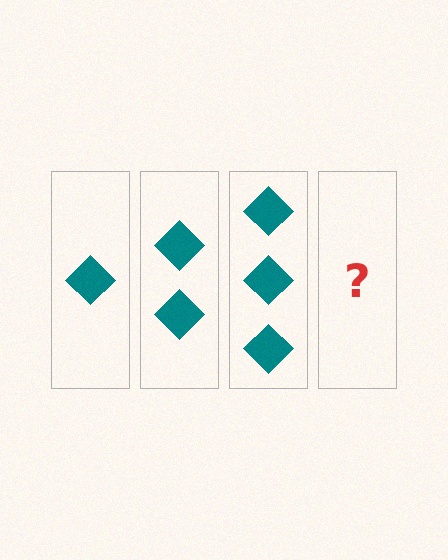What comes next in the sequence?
The next element should be 4 diamonds.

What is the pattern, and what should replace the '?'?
The pattern is that each step adds one more diamond. The '?' should be 4 diamonds.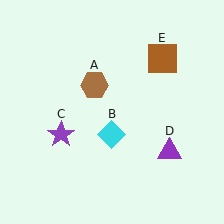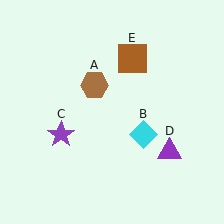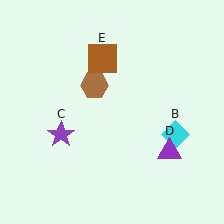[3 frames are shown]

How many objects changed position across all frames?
2 objects changed position: cyan diamond (object B), brown square (object E).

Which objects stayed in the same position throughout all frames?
Brown hexagon (object A) and purple star (object C) and purple triangle (object D) remained stationary.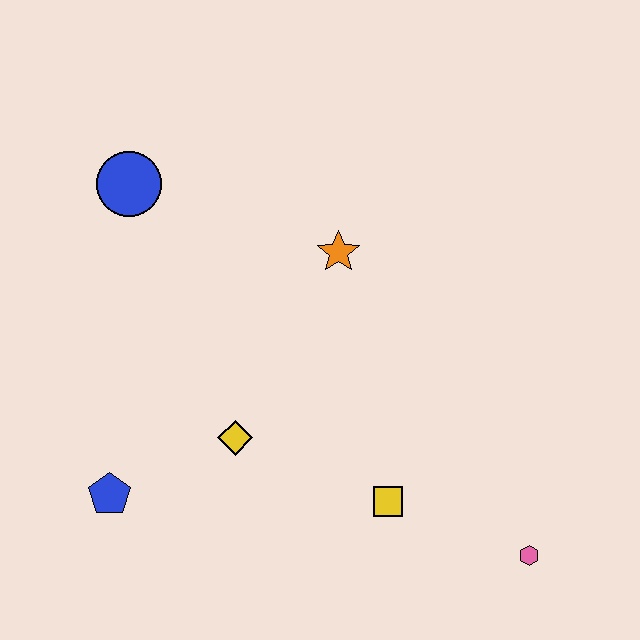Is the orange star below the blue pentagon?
No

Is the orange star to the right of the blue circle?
Yes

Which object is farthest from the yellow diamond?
The pink hexagon is farthest from the yellow diamond.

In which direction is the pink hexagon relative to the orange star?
The pink hexagon is below the orange star.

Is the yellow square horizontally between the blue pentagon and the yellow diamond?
No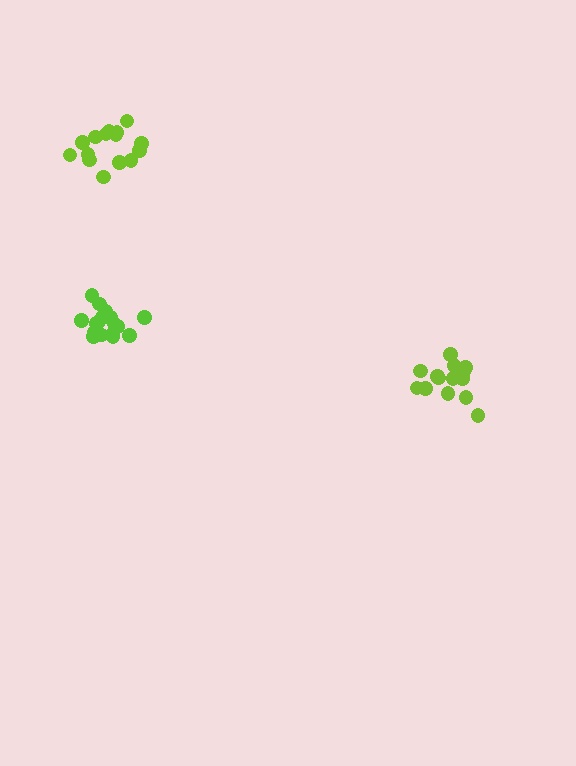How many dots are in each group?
Group 1: 15 dots, Group 2: 16 dots, Group 3: 17 dots (48 total).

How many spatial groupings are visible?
There are 3 spatial groupings.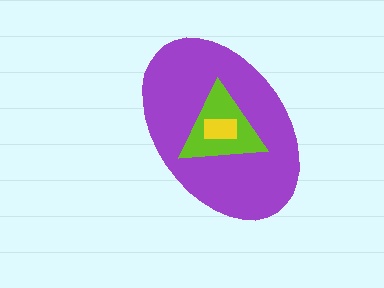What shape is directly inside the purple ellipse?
The lime triangle.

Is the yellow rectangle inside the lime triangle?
Yes.